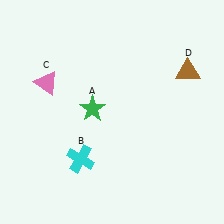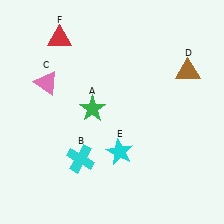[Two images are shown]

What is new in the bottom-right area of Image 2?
A cyan star (E) was added in the bottom-right area of Image 2.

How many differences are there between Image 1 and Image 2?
There are 2 differences between the two images.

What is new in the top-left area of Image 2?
A red triangle (F) was added in the top-left area of Image 2.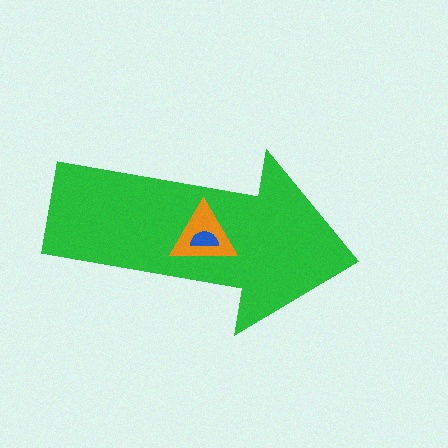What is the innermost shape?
The blue semicircle.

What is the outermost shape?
The green arrow.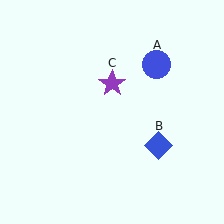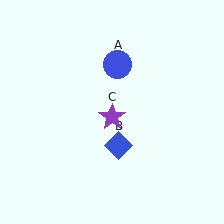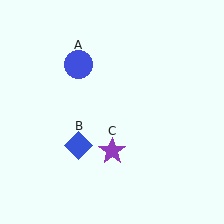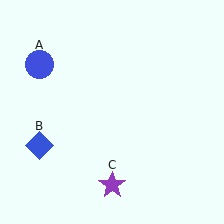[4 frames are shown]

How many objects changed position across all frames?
3 objects changed position: blue circle (object A), blue diamond (object B), purple star (object C).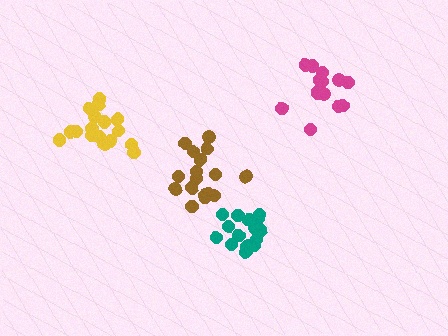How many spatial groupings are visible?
There are 4 spatial groupings.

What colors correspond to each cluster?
The clusters are colored: yellow, teal, magenta, brown.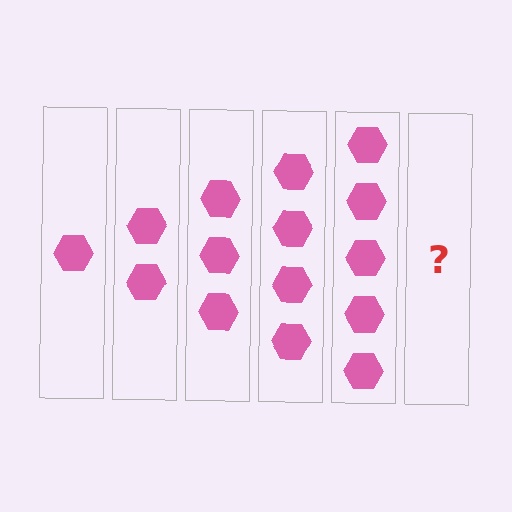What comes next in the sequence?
The next element should be 6 hexagons.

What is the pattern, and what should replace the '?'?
The pattern is that each step adds one more hexagon. The '?' should be 6 hexagons.